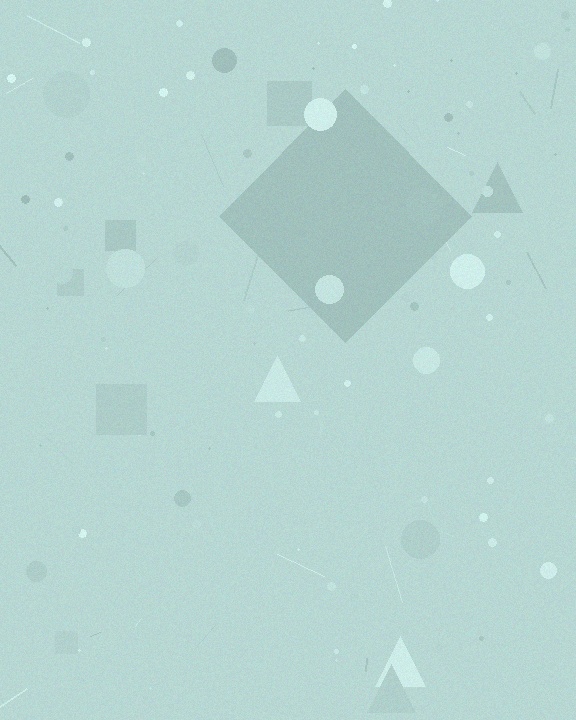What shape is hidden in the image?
A diamond is hidden in the image.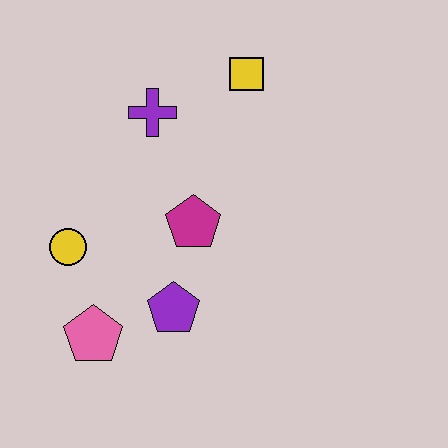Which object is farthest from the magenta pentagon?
The yellow square is farthest from the magenta pentagon.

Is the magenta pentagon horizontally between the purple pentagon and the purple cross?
No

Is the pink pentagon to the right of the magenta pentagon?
No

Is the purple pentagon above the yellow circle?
No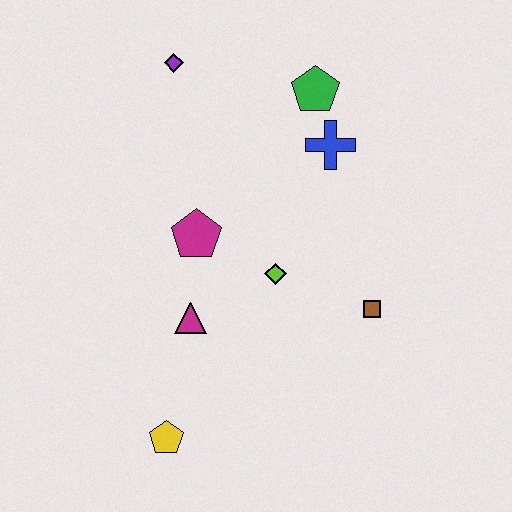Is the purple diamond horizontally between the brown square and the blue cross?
No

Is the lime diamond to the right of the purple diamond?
Yes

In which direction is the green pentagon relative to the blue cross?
The green pentagon is above the blue cross.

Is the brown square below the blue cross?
Yes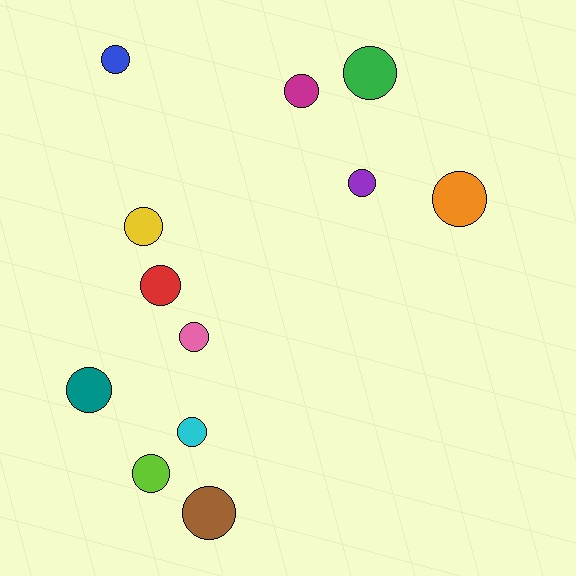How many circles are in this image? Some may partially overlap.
There are 12 circles.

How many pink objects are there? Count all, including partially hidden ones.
There is 1 pink object.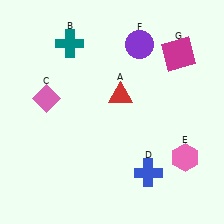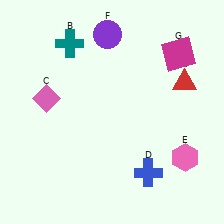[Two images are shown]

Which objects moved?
The objects that moved are: the red triangle (A), the purple circle (F).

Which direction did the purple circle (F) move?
The purple circle (F) moved left.